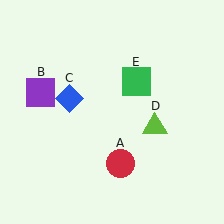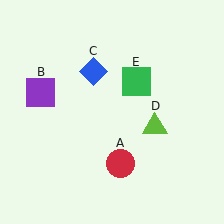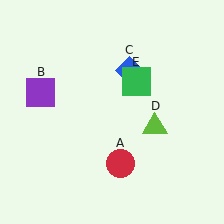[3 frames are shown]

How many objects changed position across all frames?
1 object changed position: blue diamond (object C).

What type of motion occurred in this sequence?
The blue diamond (object C) rotated clockwise around the center of the scene.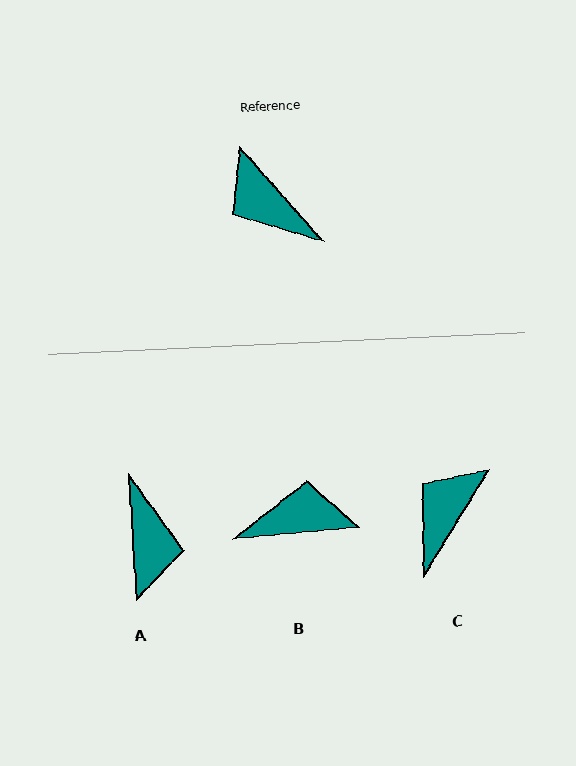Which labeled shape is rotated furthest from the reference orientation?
A, about 142 degrees away.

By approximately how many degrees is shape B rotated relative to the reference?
Approximately 126 degrees clockwise.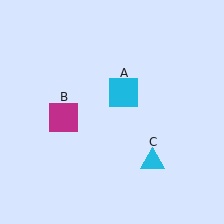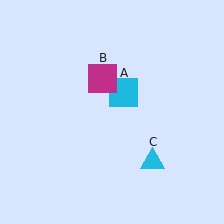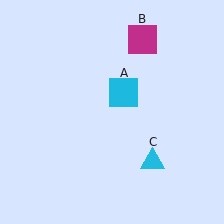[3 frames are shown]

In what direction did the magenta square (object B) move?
The magenta square (object B) moved up and to the right.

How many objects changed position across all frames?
1 object changed position: magenta square (object B).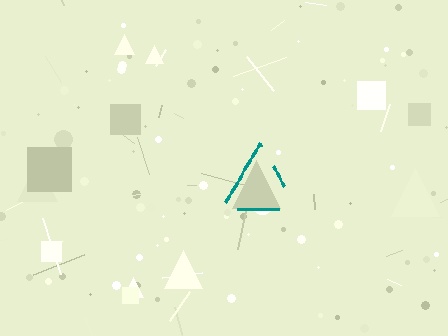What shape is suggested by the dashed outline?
The dashed outline suggests a triangle.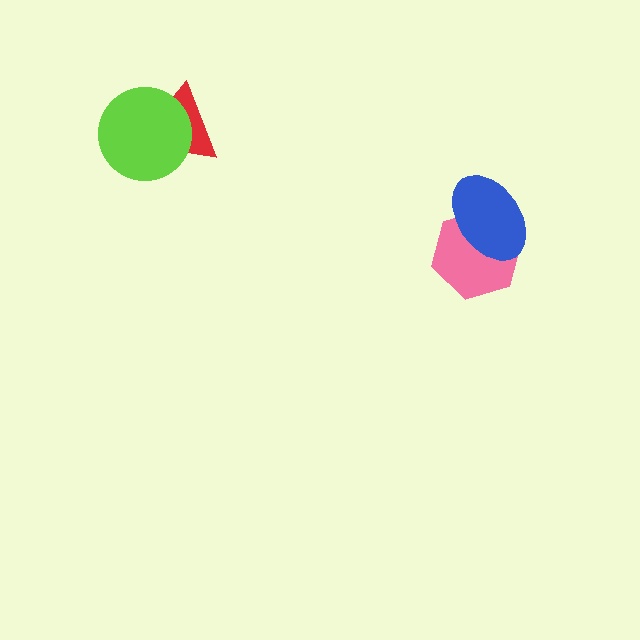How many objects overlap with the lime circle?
1 object overlaps with the lime circle.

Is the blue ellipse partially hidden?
No, no other shape covers it.